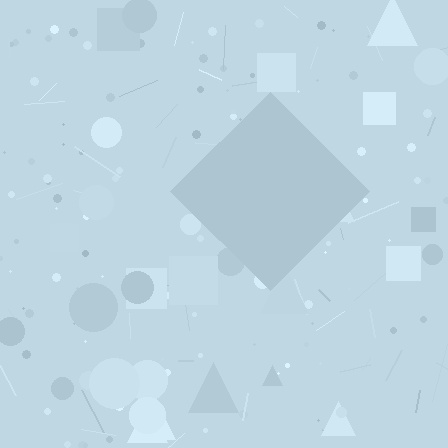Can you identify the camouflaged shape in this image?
The camouflaged shape is a diamond.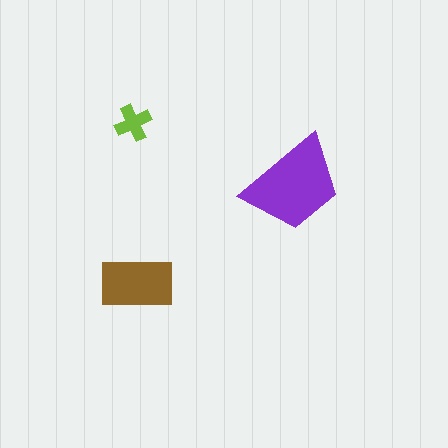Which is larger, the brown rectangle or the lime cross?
The brown rectangle.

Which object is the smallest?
The lime cross.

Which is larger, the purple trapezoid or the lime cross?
The purple trapezoid.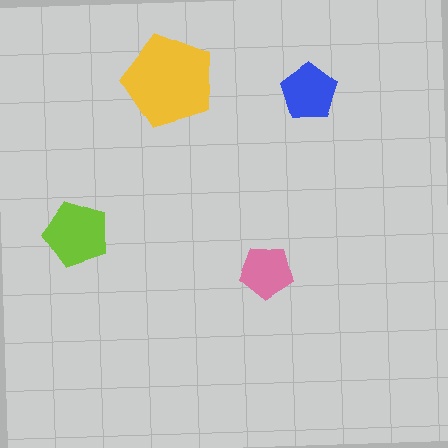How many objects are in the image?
There are 4 objects in the image.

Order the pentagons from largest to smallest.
the yellow one, the lime one, the blue one, the pink one.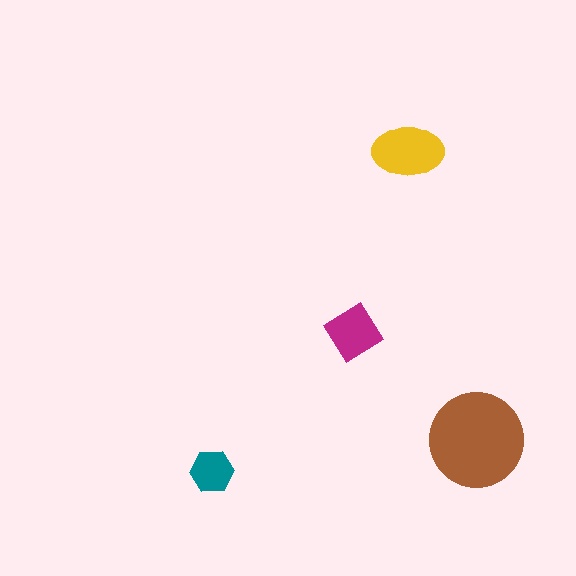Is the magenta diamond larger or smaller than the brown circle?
Smaller.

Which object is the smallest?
The teal hexagon.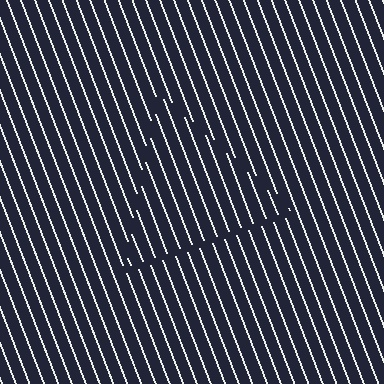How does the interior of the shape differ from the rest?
The interior of the shape contains the same grating, shifted by half a period — the contour is defined by the phase discontinuity where line-ends from the inner and outer gratings abut.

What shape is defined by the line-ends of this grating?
An illusory triangle. The interior of the shape contains the same grating, shifted by half a period — the contour is defined by the phase discontinuity where line-ends from the inner and outer gratings abut.